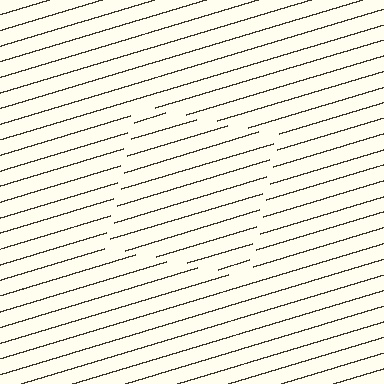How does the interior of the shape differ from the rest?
The interior of the shape contains the same grating, shifted by half a period — the contour is defined by the phase discontinuity where line-ends from the inner and outer gratings abut.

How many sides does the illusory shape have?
4 sides — the line-ends trace a square.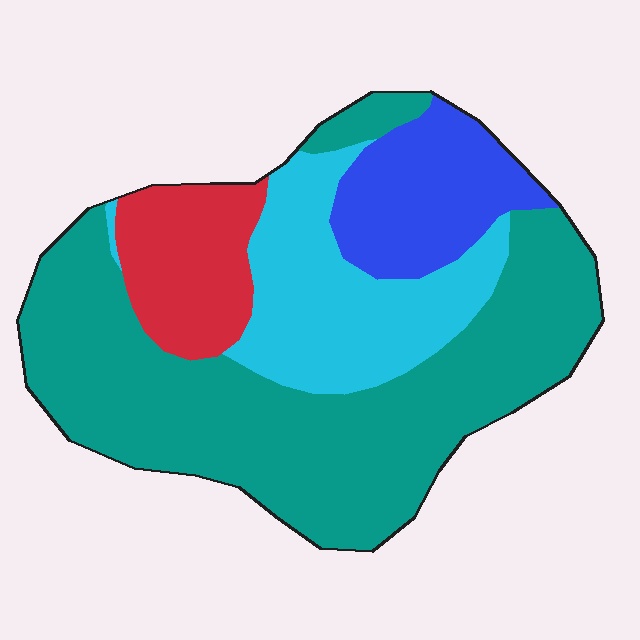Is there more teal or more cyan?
Teal.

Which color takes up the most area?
Teal, at roughly 55%.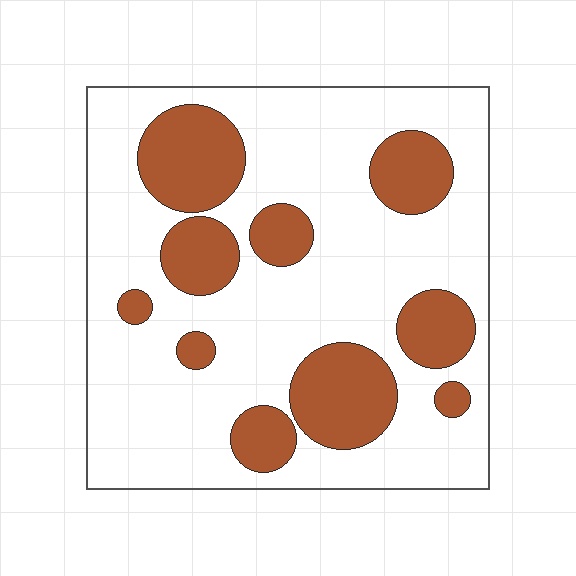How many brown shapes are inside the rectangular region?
10.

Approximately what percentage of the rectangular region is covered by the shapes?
Approximately 25%.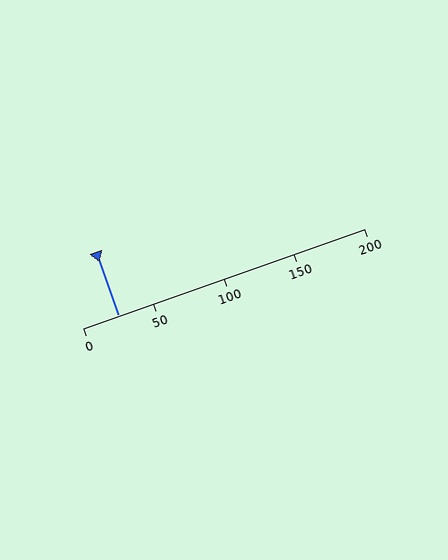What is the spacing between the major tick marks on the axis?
The major ticks are spaced 50 apart.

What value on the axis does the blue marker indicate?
The marker indicates approximately 25.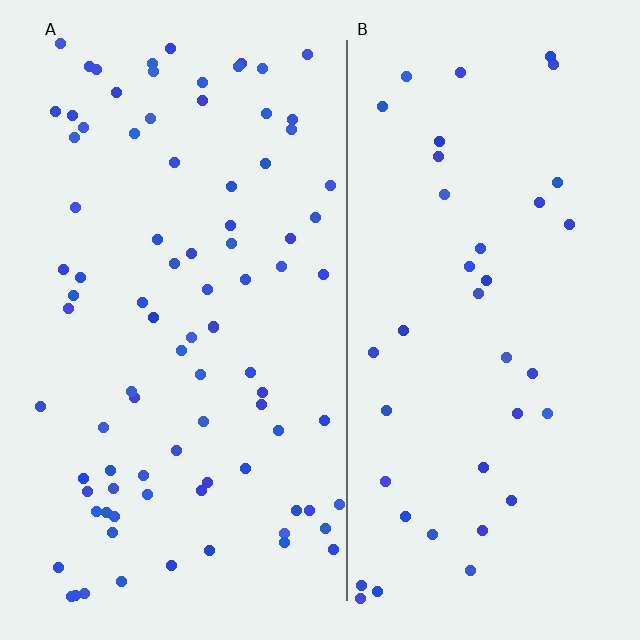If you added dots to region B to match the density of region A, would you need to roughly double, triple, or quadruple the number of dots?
Approximately double.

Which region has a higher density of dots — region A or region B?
A (the left).